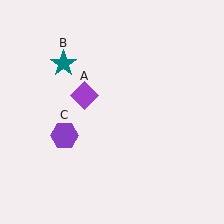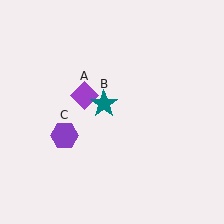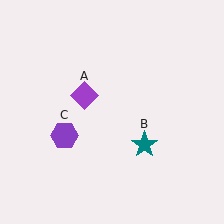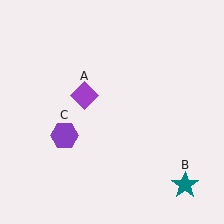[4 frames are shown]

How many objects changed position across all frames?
1 object changed position: teal star (object B).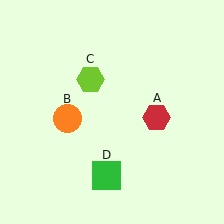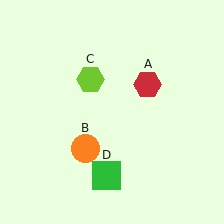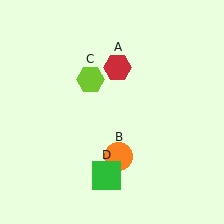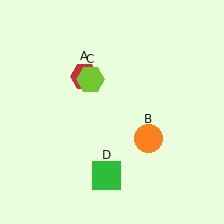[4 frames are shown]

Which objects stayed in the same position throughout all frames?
Lime hexagon (object C) and green square (object D) remained stationary.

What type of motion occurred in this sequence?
The red hexagon (object A), orange circle (object B) rotated counterclockwise around the center of the scene.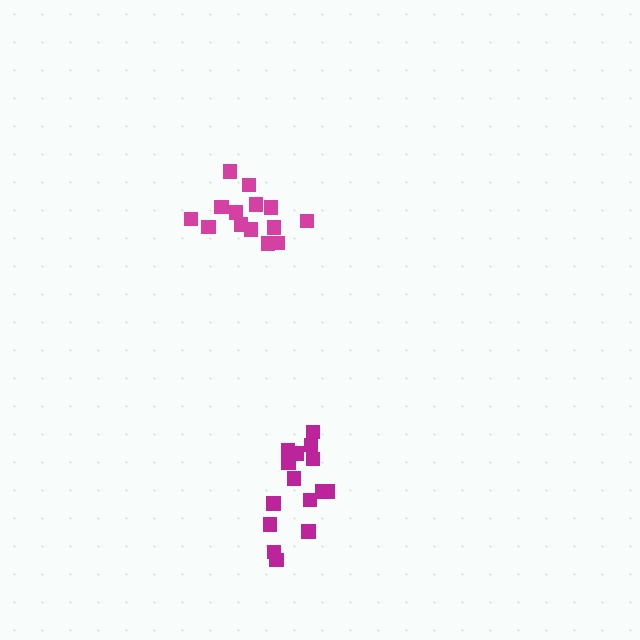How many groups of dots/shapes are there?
There are 2 groups.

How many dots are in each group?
Group 1: 14 dots, Group 2: 15 dots (29 total).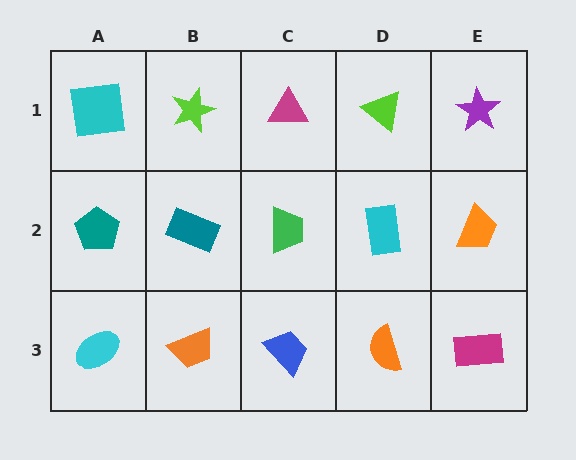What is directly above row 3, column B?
A teal rectangle.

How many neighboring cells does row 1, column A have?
2.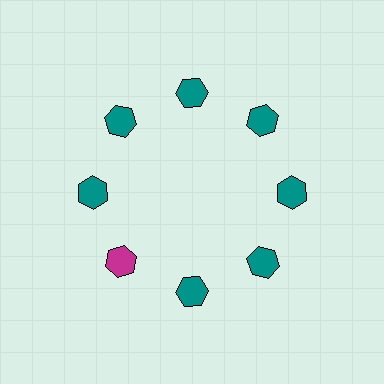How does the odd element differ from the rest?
It has a different color: magenta instead of teal.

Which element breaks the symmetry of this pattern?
The magenta hexagon at roughly the 8 o'clock position breaks the symmetry. All other shapes are teal hexagons.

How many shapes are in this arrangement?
There are 8 shapes arranged in a ring pattern.